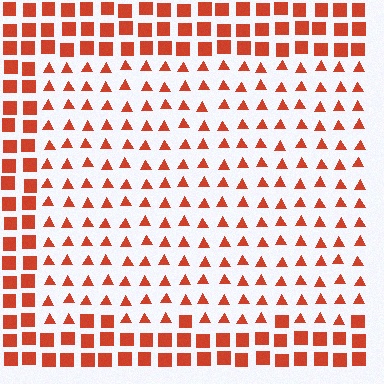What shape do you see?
I see a rectangle.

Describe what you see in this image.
The image is filled with small red elements arranged in a uniform grid. A rectangle-shaped region contains triangles, while the surrounding area contains squares. The boundary is defined purely by the change in element shape.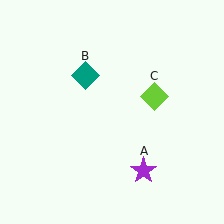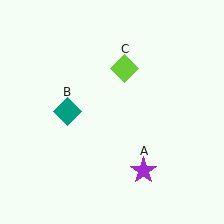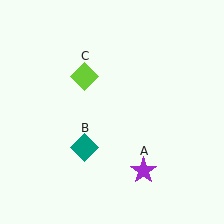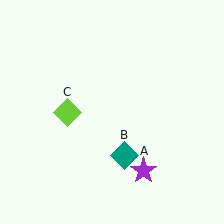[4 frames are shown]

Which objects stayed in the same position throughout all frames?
Purple star (object A) remained stationary.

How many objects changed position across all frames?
2 objects changed position: teal diamond (object B), lime diamond (object C).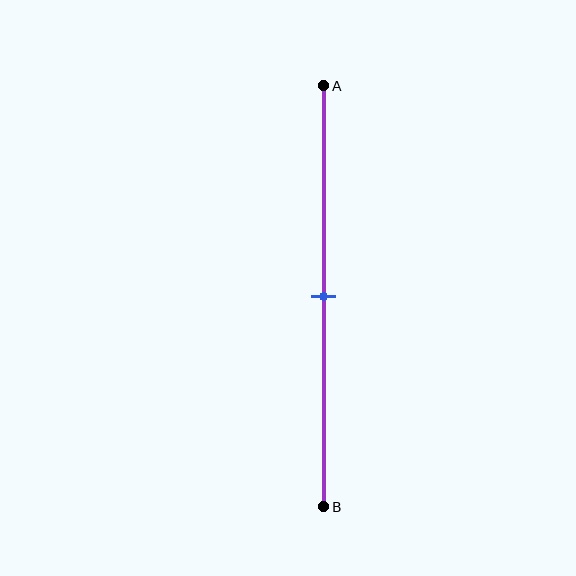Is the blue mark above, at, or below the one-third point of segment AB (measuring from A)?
The blue mark is below the one-third point of segment AB.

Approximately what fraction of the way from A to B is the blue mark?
The blue mark is approximately 50% of the way from A to B.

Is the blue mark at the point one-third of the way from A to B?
No, the mark is at about 50% from A, not at the 33% one-third point.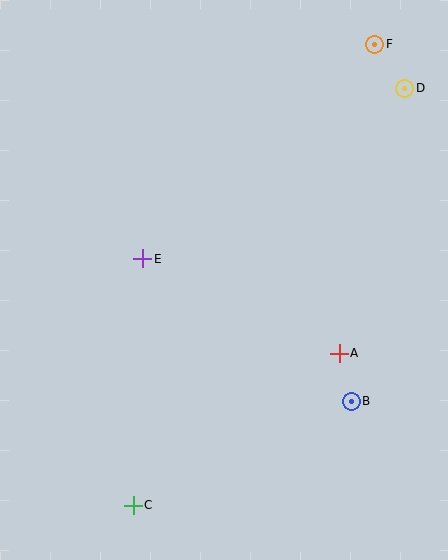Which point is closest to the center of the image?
Point E at (143, 259) is closest to the center.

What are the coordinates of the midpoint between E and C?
The midpoint between E and C is at (138, 382).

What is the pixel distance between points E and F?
The distance between E and F is 316 pixels.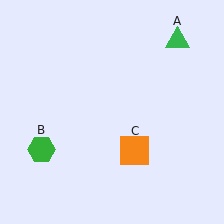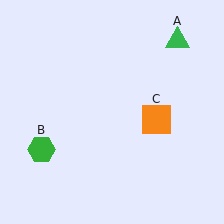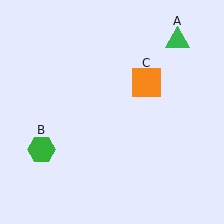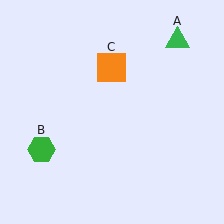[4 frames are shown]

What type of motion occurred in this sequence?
The orange square (object C) rotated counterclockwise around the center of the scene.